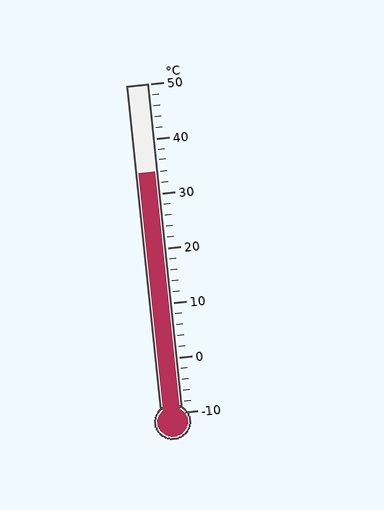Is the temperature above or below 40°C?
The temperature is below 40°C.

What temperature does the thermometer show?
The thermometer shows approximately 34°C.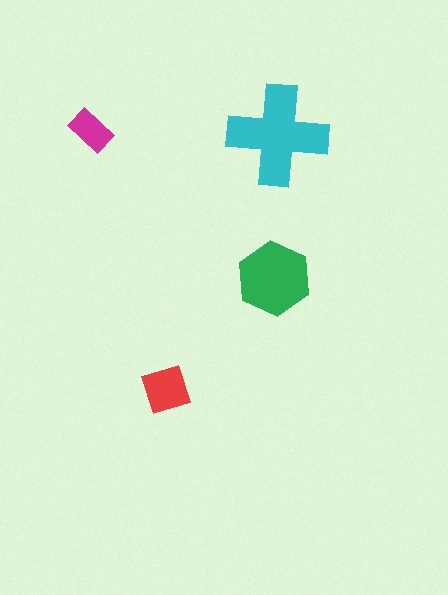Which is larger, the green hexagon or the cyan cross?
The cyan cross.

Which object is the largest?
The cyan cross.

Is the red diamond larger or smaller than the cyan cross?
Smaller.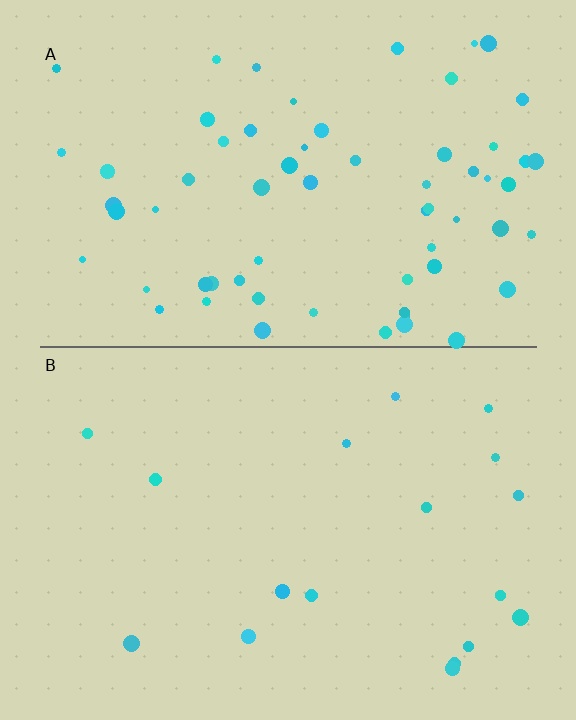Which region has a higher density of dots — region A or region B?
A (the top).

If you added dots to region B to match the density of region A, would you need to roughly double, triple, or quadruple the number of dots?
Approximately quadruple.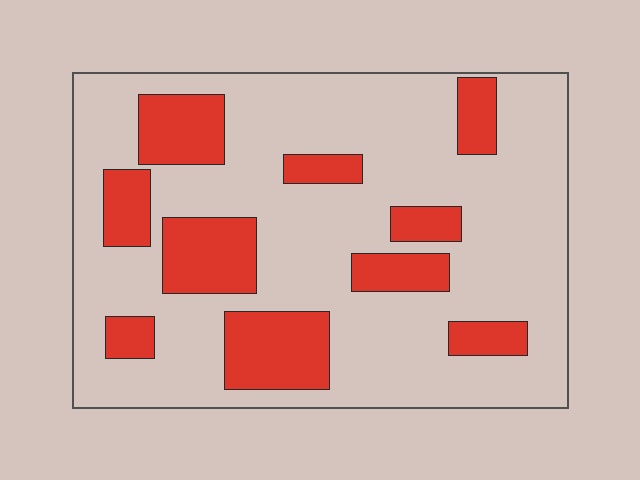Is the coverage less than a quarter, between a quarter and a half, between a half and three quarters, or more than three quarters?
Between a quarter and a half.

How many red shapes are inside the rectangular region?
10.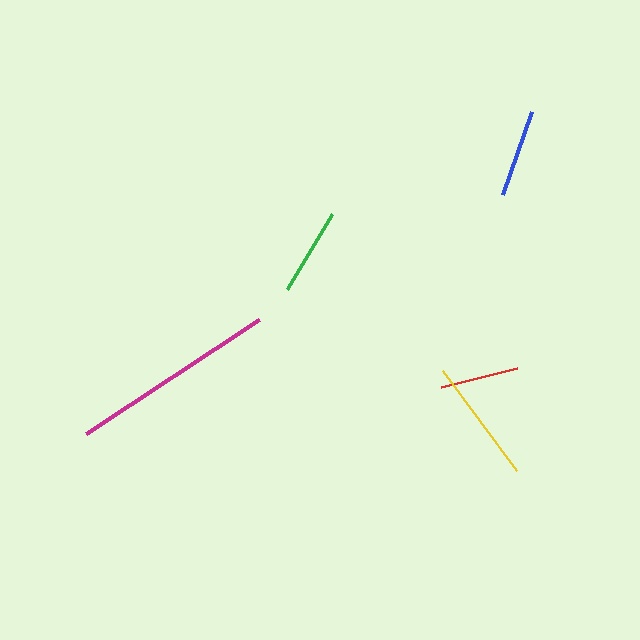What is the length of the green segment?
The green segment is approximately 87 pixels long.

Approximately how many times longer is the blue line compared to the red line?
The blue line is approximately 1.1 times the length of the red line.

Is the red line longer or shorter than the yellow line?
The yellow line is longer than the red line.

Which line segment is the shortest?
The red line is the shortest at approximately 78 pixels.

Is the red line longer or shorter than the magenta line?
The magenta line is longer than the red line.